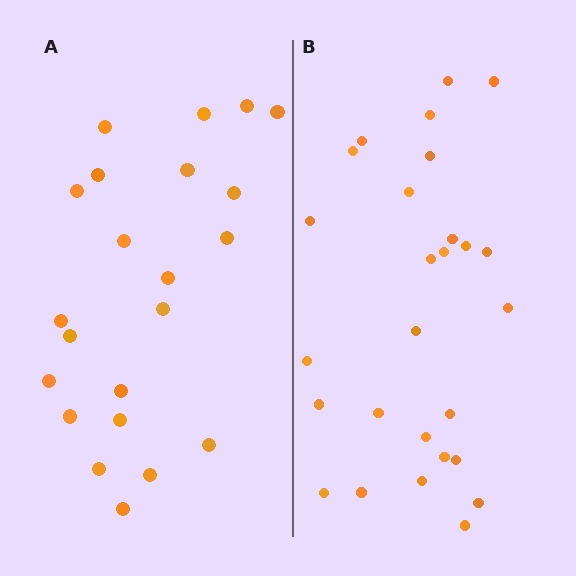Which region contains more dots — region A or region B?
Region B (the right region) has more dots.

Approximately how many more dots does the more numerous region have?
Region B has about 5 more dots than region A.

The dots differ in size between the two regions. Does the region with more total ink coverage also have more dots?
No. Region A has more total ink coverage because its dots are larger, but region B actually contains more individual dots. Total area can be misleading — the number of items is what matters here.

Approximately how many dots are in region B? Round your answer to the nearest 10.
About 30 dots. (The exact count is 27, which rounds to 30.)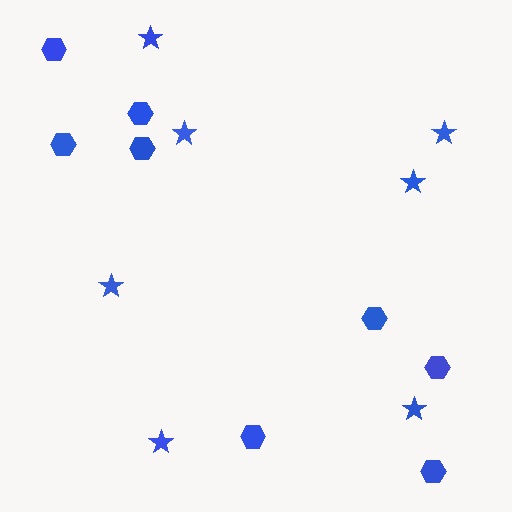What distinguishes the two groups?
There are 2 groups: one group of hexagons (8) and one group of stars (7).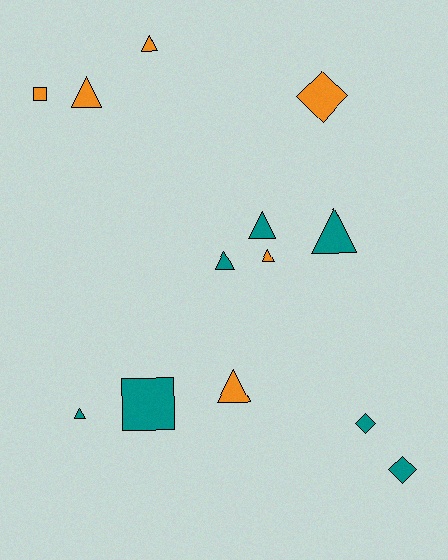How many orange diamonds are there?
There is 1 orange diamond.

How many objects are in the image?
There are 13 objects.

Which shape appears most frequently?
Triangle, with 8 objects.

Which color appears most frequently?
Teal, with 7 objects.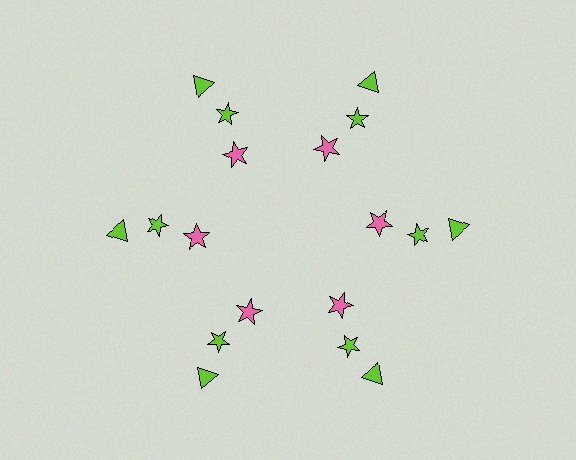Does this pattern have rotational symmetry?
Yes, this pattern has 6-fold rotational symmetry. It looks the same after rotating 60 degrees around the center.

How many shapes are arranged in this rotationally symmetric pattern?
There are 18 shapes, arranged in 6 groups of 3.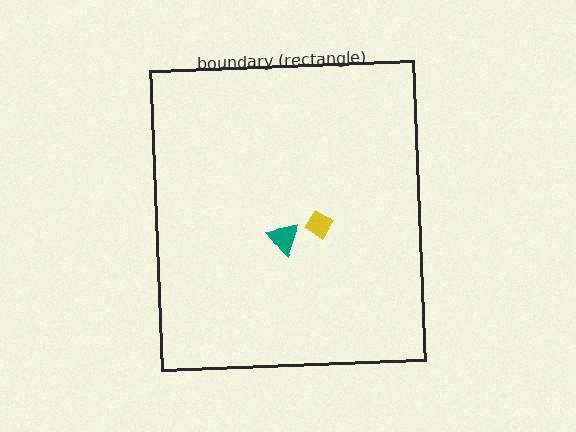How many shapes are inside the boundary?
2 inside, 0 outside.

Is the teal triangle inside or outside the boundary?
Inside.